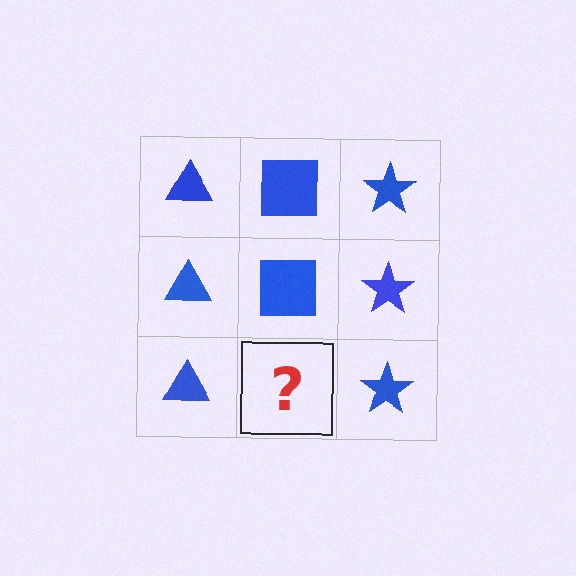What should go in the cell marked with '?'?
The missing cell should contain a blue square.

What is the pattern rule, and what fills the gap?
The rule is that each column has a consistent shape. The gap should be filled with a blue square.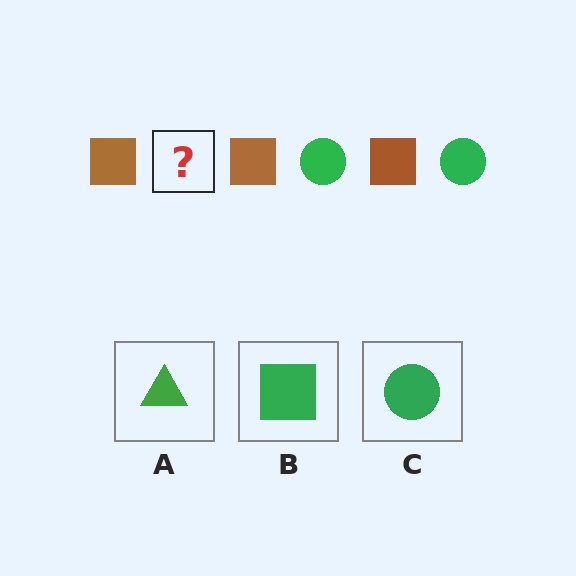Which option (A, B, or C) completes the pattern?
C.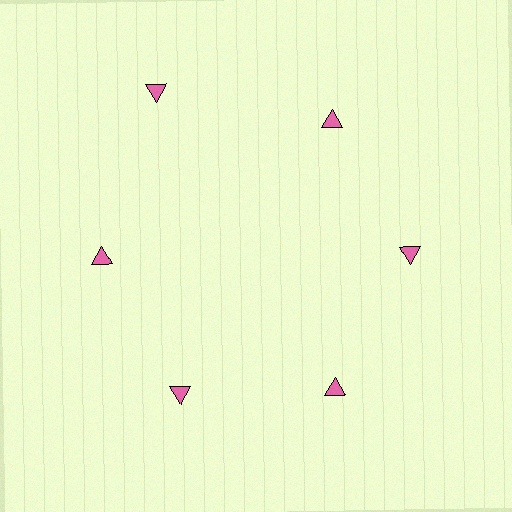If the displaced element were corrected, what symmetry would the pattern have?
It would have 6-fold rotational symmetry — the pattern would map onto itself every 60 degrees.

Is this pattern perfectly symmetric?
No. The 6 pink triangles are arranged in a ring, but one element near the 11 o'clock position is pushed outward from the center, breaking the 6-fold rotational symmetry.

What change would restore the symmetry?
The symmetry would be restored by moving it inward, back onto the ring so that all 6 triangles sit at equal angles and equal distance from the center.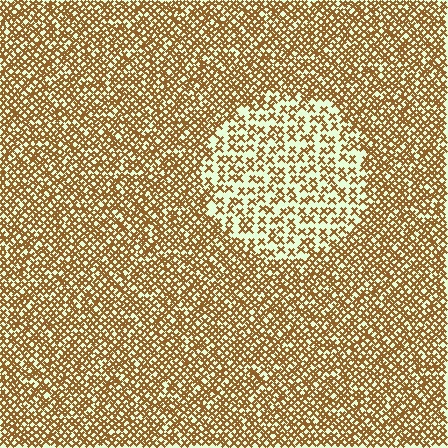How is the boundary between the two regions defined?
The boundary is defined by a change in element density (approximately 2.0x ratio). All elements are the same color, size, and shape.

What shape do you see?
I see a circle.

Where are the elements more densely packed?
The elements are more densely packed outside the circle boundary.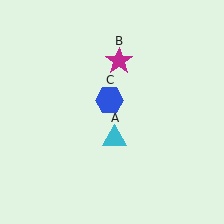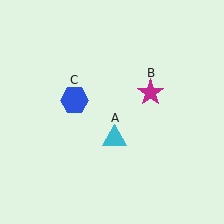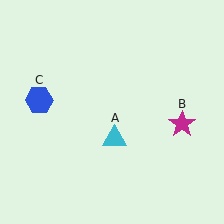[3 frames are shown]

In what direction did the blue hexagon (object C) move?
The blue hexagon (object C) moved left.